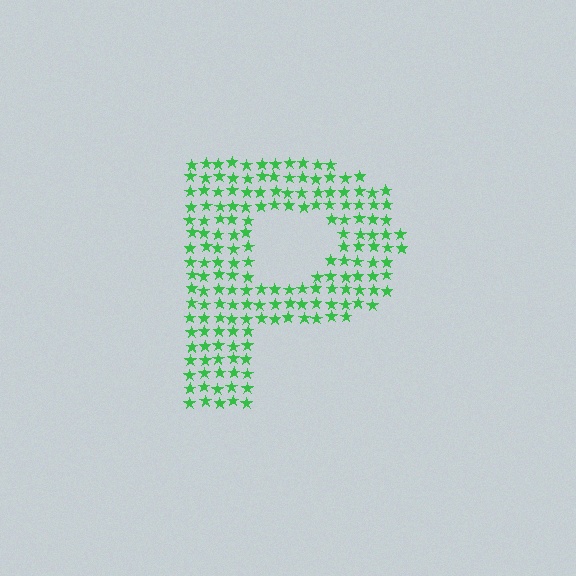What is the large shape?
The large shape is the letter P.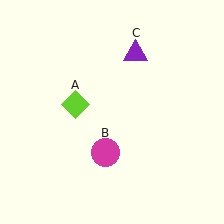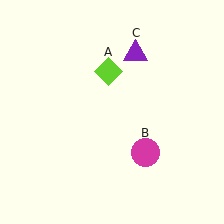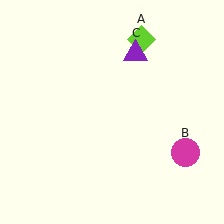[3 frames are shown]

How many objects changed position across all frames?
2 objects changed position: lime diamond (object A), magenta circle (object B).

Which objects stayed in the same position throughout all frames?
Purple triangle (object C) remained stationary.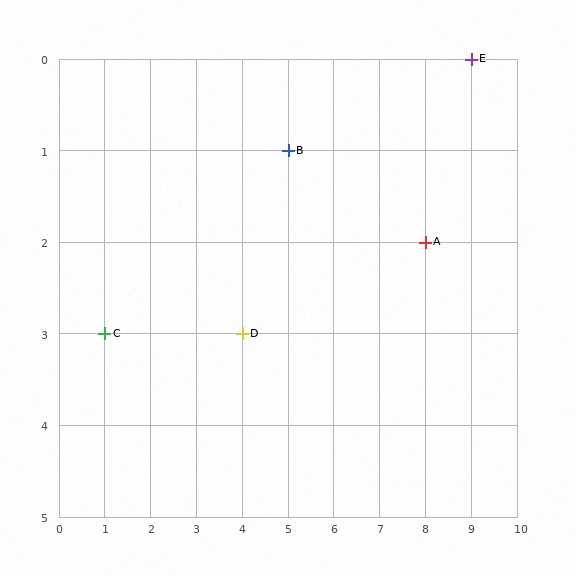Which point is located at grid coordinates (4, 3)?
Point D is at (4, 3).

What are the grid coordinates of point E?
Point E is at grid coordinates (9, 0).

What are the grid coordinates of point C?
Point C is at grid coordinates (1, 3).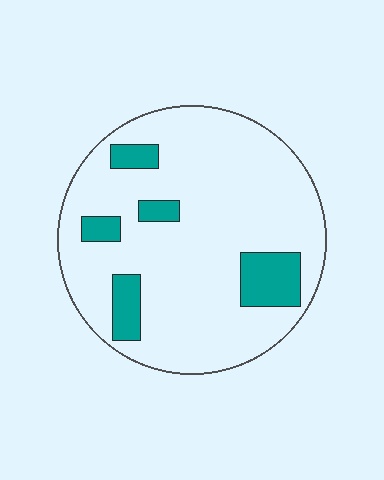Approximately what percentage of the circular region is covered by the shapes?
Approximately 15%.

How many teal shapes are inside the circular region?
5.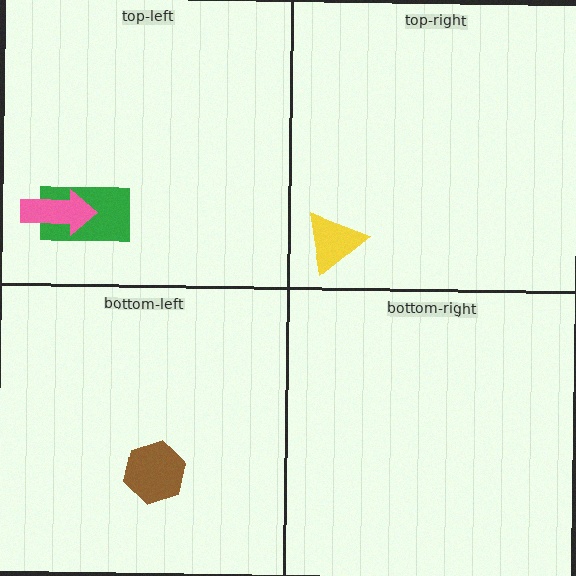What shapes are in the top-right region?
The yellow triangle.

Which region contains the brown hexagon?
The bottom-left region.